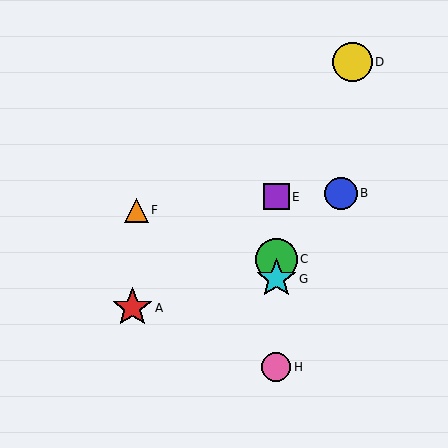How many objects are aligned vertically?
4 objects (C, E, G, H) are aligned vertically.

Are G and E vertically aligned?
Yes, both are at x≈276.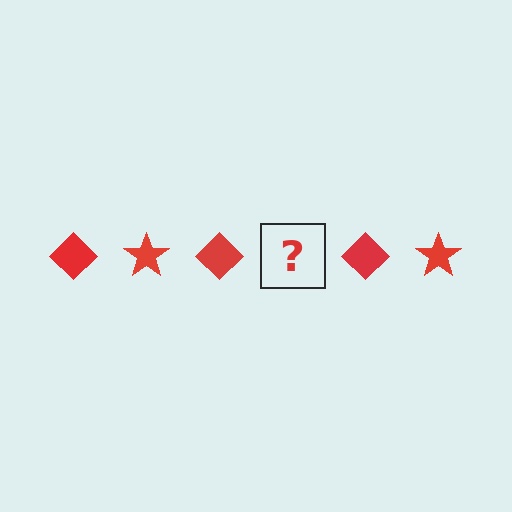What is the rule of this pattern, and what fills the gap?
The rule is that the pattern cycles through diamond, star shapes in red. The gap should be filled with a red star.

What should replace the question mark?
The question mark should be replaced with a red star.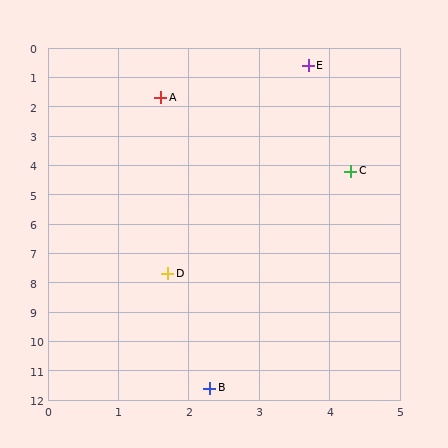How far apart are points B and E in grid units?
Points B and E are about 11.1 grid units apart.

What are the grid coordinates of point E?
Point E is at approximately (3.7, 0.6).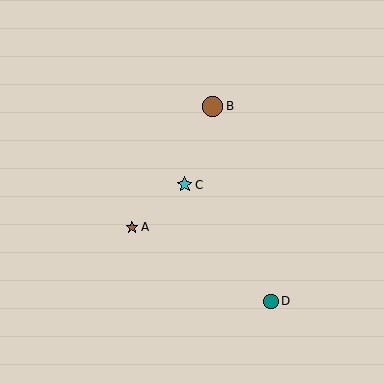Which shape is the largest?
The brown circle (labeled B) is the largest.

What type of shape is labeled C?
Shape C is a cyan star.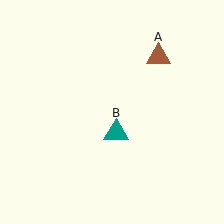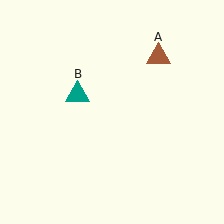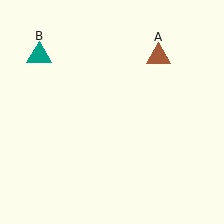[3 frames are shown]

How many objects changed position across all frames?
1 object changed position: teal triangle (object B).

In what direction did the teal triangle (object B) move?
The teal triangle (object B) moved up and to the left.